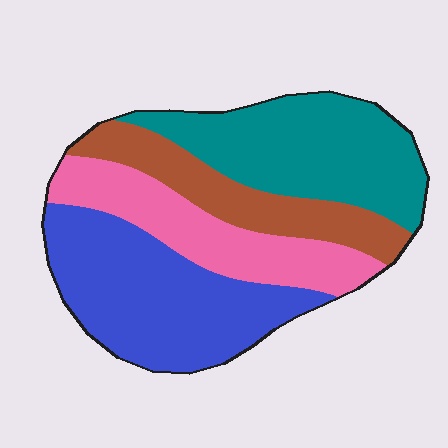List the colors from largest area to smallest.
From largest to smallest: blue, teal, pink, brown.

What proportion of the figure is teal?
Teal covers about 30% of the figure.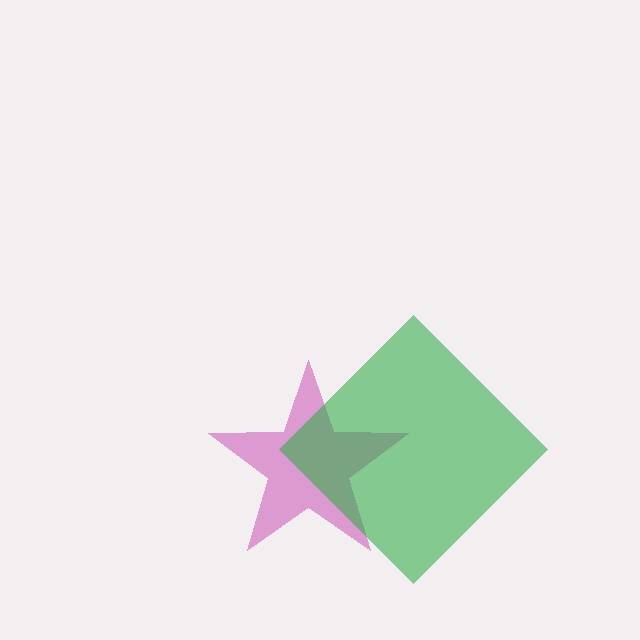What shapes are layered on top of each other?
The layered shapes are: a magenta star, a green diamond.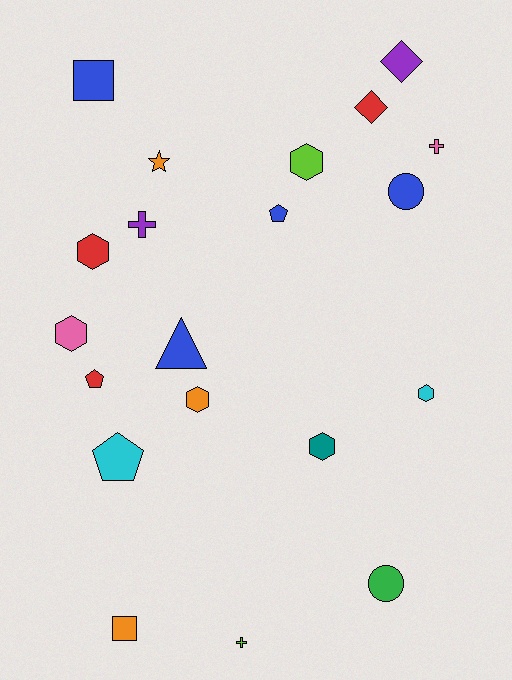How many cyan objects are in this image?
There are 2 cyan objects.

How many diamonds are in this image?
There are 2 diamonds.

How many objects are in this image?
There are 20 objects.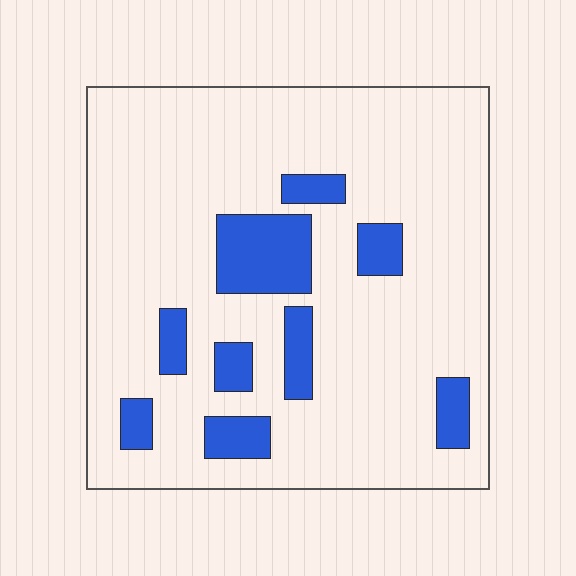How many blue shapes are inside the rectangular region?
9.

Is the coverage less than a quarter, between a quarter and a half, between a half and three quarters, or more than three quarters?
Less than a quarter.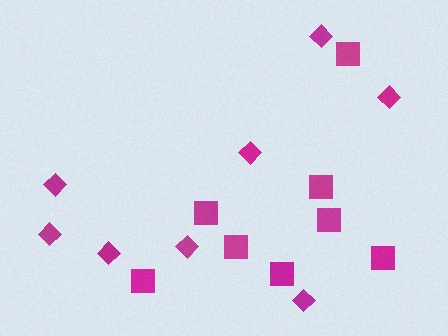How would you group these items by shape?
There are 2 groups: one group of diamonds (8) and one group of squares (8).